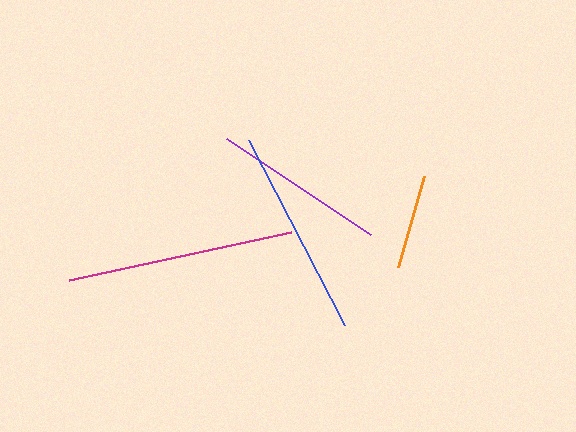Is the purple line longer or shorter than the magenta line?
The magenta line is longer than the purple line.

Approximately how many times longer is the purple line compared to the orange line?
The purple line is approximately 1.8 times the length of the orange line.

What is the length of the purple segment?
The purple segment is approximately 173 pixels long.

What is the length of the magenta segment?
The magenta segment is approximately 227 pixels long.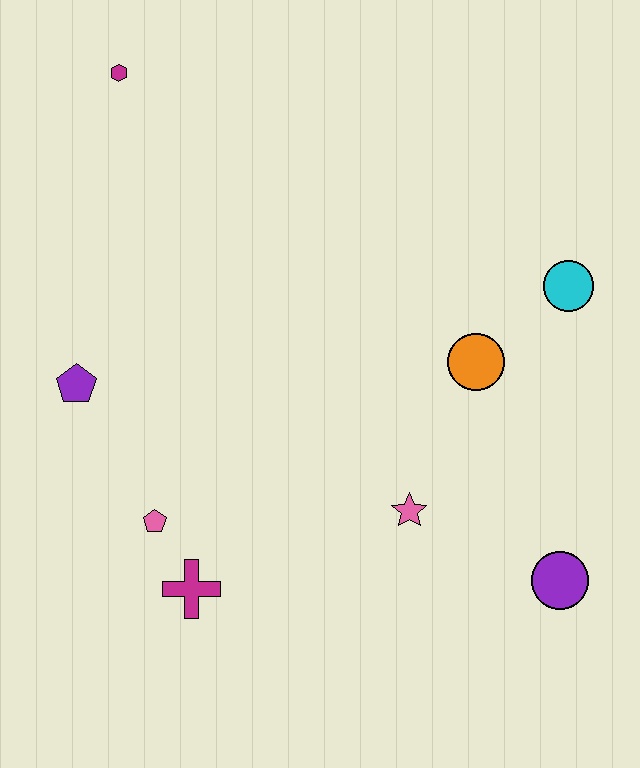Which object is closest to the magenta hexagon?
The purple pentagon is closest to the magenta hexagon.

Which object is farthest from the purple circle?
The magenta hexagon is farthest from the purple circle.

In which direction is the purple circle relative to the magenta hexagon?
The purple circle is below the magenta hexagon.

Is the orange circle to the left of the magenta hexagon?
No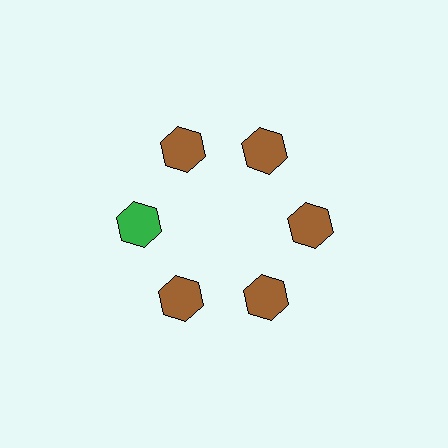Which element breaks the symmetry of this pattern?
The green hexagon at roughly the 9 o'clock position breaks the symmetry. All other shapes are brown hexagons.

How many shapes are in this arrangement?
There are 6 shapes arranged in a ring pattern.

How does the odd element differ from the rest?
It has a different color: green instead of brown.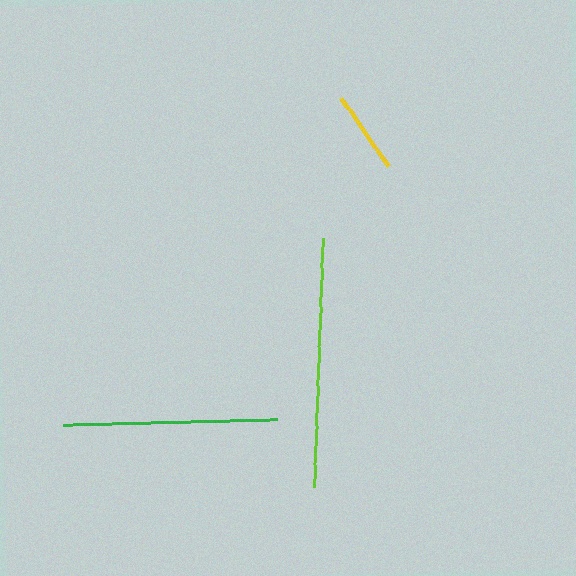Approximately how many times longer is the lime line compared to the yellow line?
The lime line is approximately 3.0 times the length of the yellow line.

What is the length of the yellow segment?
The yellow segment is approximately 84 pixels long.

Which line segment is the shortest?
The yellow line is the shortest at approximately 84 pixels.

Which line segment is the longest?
The lime line is the longest at approximately 249 pixels.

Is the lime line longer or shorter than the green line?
The lime line is longer than the green line.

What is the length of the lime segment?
The lime segment is approximately 249 pixels long.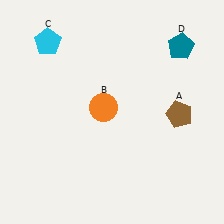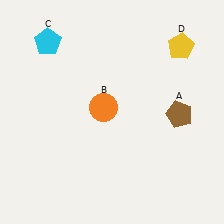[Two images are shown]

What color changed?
The pentagon (D) changed from teal in Image 1 to yellow in Image 2.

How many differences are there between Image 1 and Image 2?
There is 1 difference between the two images.